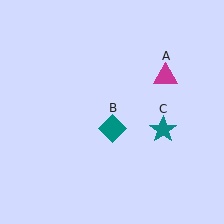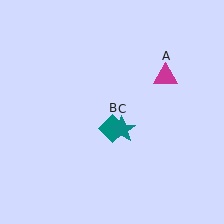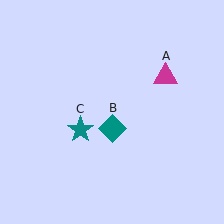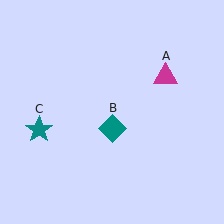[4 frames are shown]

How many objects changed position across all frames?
1 object changed position: teal star (object C).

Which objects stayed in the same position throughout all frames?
Magenta triangle (object A) and teal diamond (object B) remained stationary.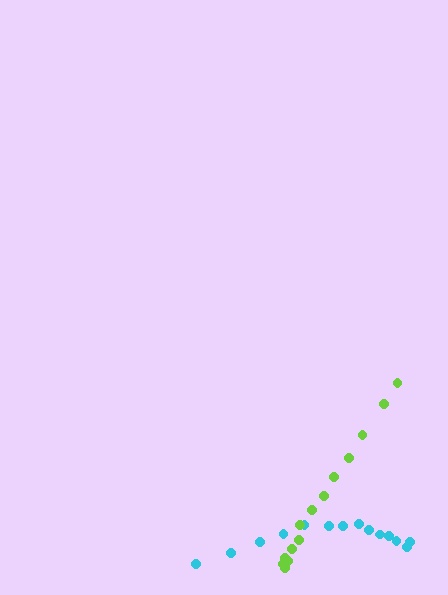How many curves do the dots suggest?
There are 2 distinct paths.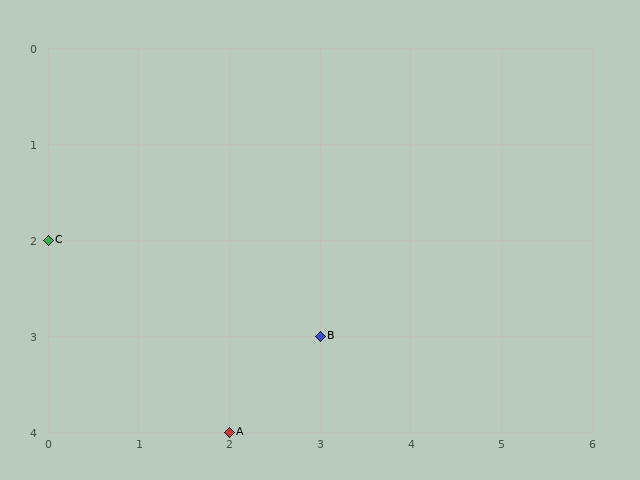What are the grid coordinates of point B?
Point B is at grid coordinates (3, 3).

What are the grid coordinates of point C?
Point C is at grid coordinates (0, 2).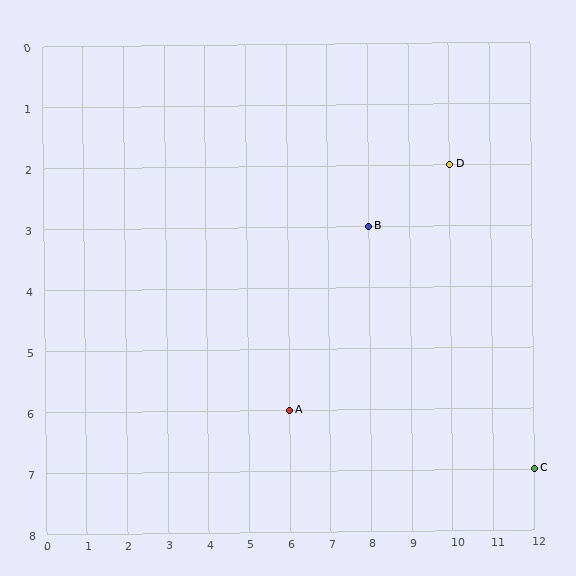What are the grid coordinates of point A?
Point A is at grid coordinates (6, 6).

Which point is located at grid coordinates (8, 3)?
Point B is at (8, 3).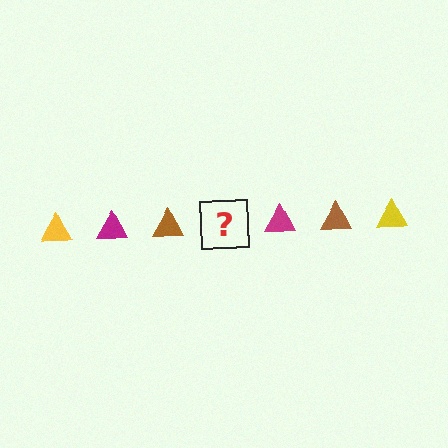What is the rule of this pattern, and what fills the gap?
The rule is that the pattern cycles through yellow, magenta, brown triangles. The gap should be filled with a yellow triangle.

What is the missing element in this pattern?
The missing element is a yellow triangle.